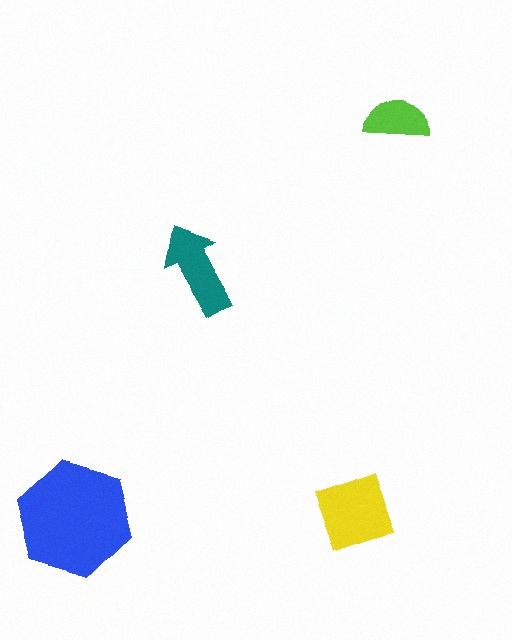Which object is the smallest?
The lime semicircle.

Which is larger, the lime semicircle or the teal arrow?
The teal arrow.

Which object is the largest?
The blue hexagon.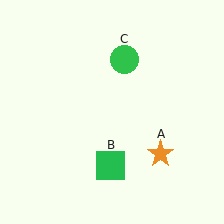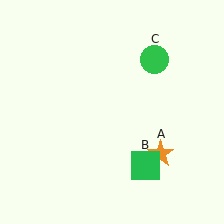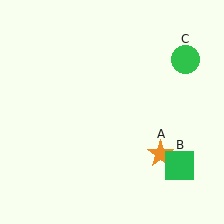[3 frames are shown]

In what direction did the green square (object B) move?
The green square (object B) moved right.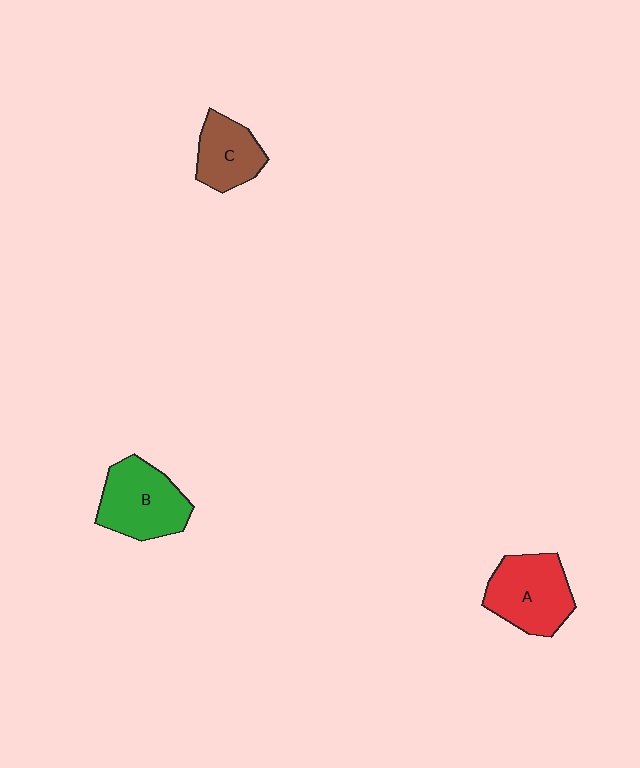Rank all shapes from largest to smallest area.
From largest to smallest: A (red), B (green), C (brown).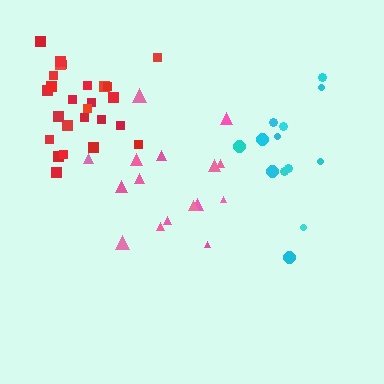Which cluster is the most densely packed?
Red.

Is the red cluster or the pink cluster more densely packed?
Red.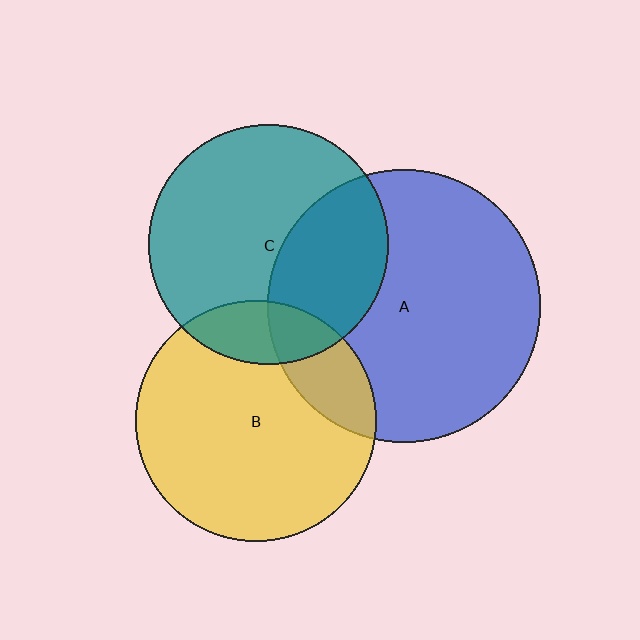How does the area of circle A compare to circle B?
Approximately 1.3 times.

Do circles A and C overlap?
Yes.